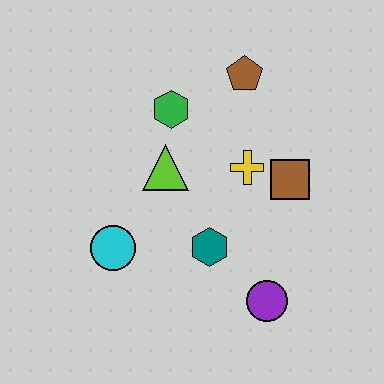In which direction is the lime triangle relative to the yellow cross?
The lime triangle is to the left of the yellow cross.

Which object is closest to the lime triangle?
The green hexagon is closest to the lime triangle.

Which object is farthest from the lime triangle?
The purple circle is farthest from the lime triangle.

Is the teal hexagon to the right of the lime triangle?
Yes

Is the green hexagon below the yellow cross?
No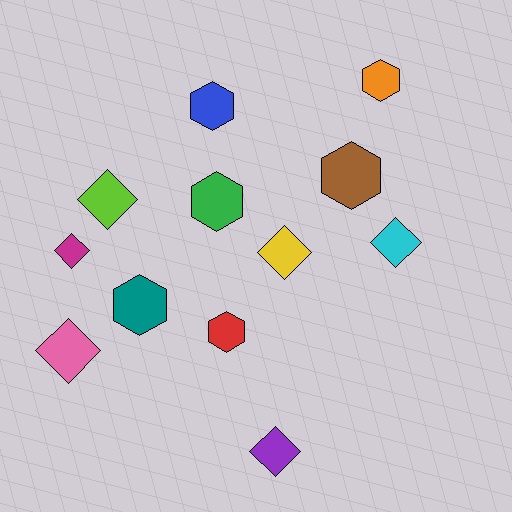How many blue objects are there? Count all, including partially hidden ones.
There is 1 blue object.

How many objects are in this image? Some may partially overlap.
There are 12 objects.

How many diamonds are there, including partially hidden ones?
There are 6 diamonds.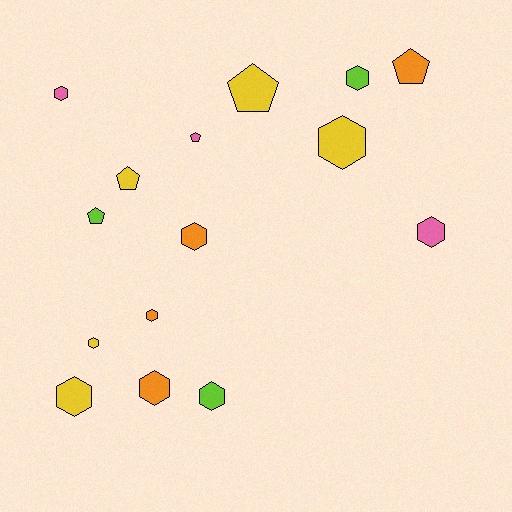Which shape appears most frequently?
Hexagon, with 10 objects.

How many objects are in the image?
There are 15 objects.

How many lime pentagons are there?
There is 1 lime pentagon.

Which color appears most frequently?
Yellow, with 5 objects.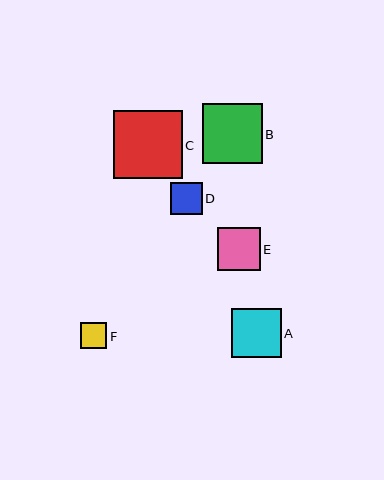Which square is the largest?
Square C is the largest with a size of approximately 69 pixels.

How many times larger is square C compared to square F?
Square C is approximately 2.6 times the size of square F.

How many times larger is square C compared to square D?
Square C is approximately 2.2 times the size of square D.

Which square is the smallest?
Square F is the smallest with a size of approximately 26 pixels.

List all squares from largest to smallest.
From largest to smallest: C, B, A, E, D, F.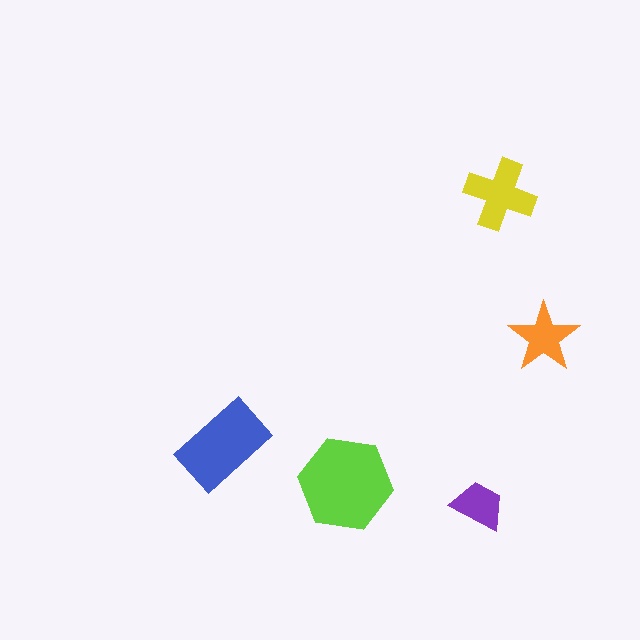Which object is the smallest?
The purple trapezoid.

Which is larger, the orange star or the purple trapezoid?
The orange star.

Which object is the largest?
The lime hexagon.